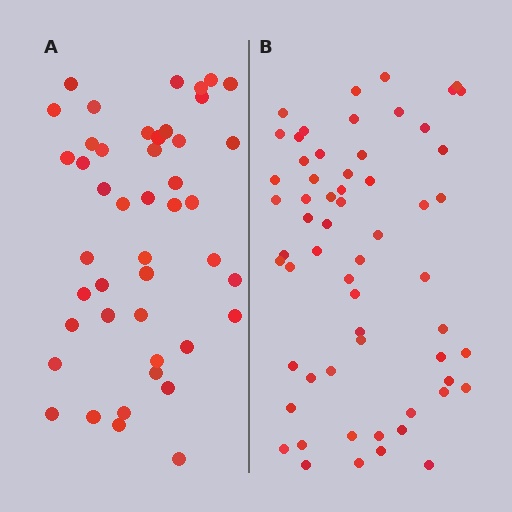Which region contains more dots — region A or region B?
Region B (the right region) has more dots.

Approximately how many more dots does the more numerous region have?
Region B has approximately 15 more dots than region A.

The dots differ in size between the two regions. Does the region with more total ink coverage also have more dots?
No. Region A has more total ink coverage because its dots are larger, but region B actually contains more individual dots. Total area can be misleading — the number of items is what matters here.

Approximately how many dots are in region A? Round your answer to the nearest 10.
About 40 dots. (The exact count is 45, which rounds to 40.)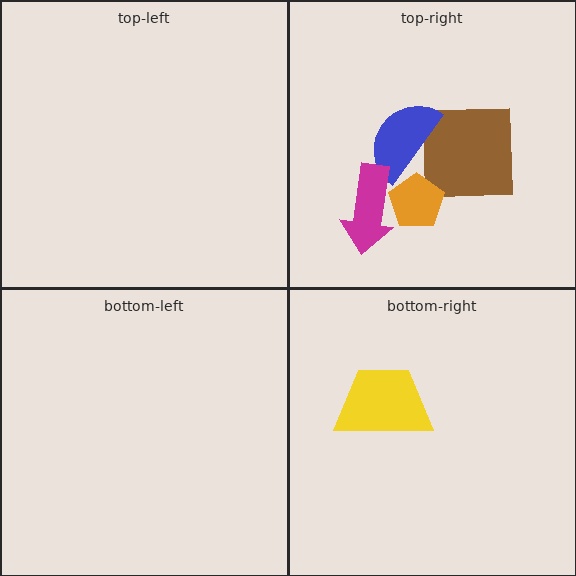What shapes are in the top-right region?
The brown square, the blue semicircle, the orange pentagon, the magenta arrow.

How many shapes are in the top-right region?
4.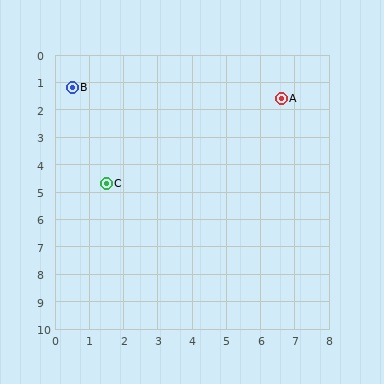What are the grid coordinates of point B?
Point B is at approximately (0.5, 1.2).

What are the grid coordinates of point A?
Point A is at approximately (6.6, 1.6).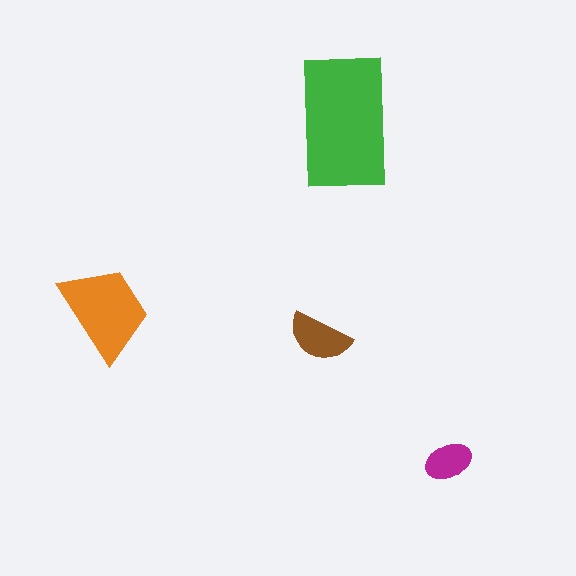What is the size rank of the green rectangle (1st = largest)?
1st.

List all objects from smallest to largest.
The magenta ellipse, the brown semicircle, the orange trapezoid, the green rectangle.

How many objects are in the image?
There are 4 objects in the image.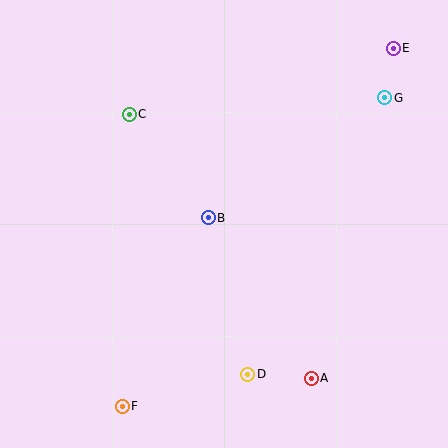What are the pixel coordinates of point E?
Point E is at (393, 48).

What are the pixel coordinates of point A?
Point A is at (311, 378).